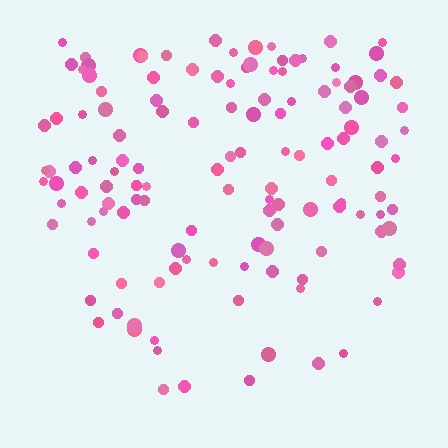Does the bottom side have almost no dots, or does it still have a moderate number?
Still a moderate number, just noticeably fewer than the top.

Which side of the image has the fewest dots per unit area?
The bottom.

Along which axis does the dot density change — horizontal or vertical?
Vertical.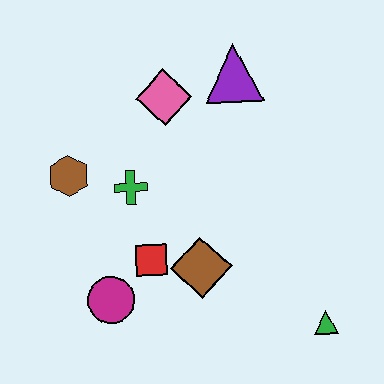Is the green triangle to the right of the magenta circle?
Yes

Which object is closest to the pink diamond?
The purple triangle is closest to the pink diamond.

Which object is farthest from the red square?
The purple triangle is farthest from the red square.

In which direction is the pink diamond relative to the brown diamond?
The pink diamond is above the brown diamond.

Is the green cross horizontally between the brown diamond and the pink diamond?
No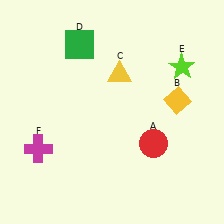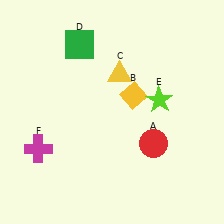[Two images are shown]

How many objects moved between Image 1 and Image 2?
2 objects moved between the two images.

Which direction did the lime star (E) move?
The lime star (E) moved down.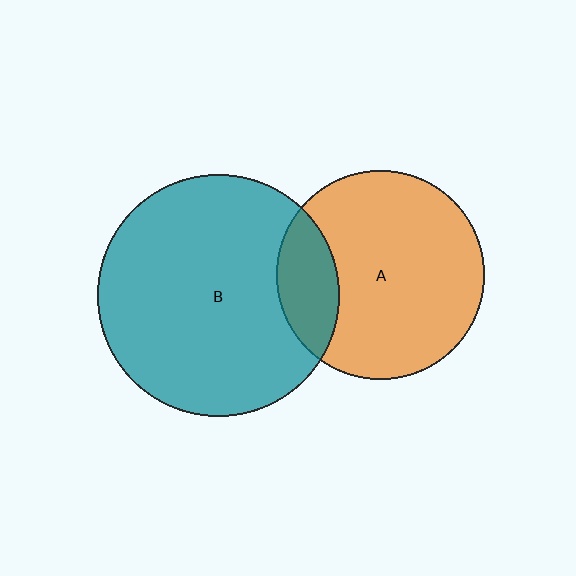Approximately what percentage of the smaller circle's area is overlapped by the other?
Approximately 20%.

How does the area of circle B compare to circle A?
Approximately 1.3 times.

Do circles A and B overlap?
Yes.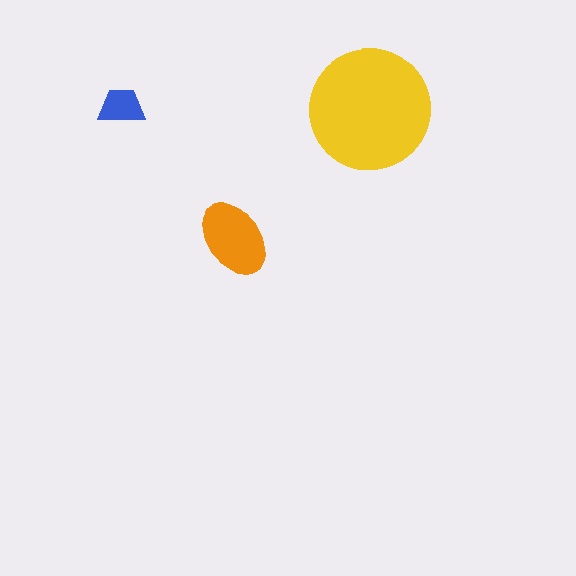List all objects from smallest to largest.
The blue trapezoid, the orange ellipse, the yellow circle.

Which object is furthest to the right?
The yellow circle is rightmost.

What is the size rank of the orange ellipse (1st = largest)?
2nd.